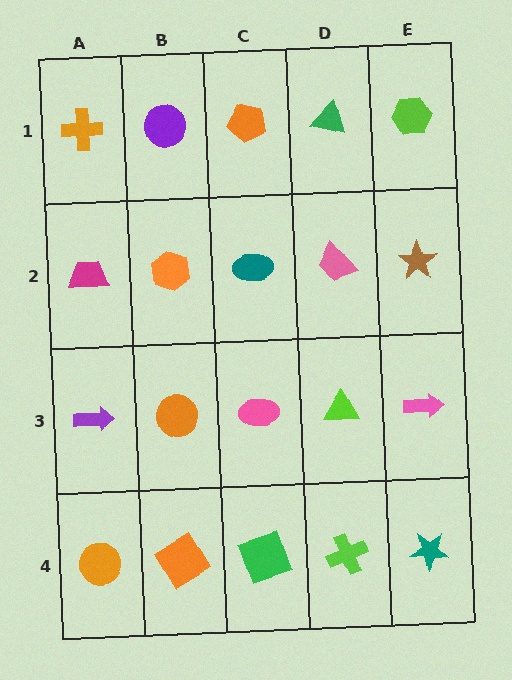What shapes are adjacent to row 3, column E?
A brown star (row 2, column E), a teal star (row 4, column E), a lime triangle (row 3, column D).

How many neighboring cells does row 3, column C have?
4.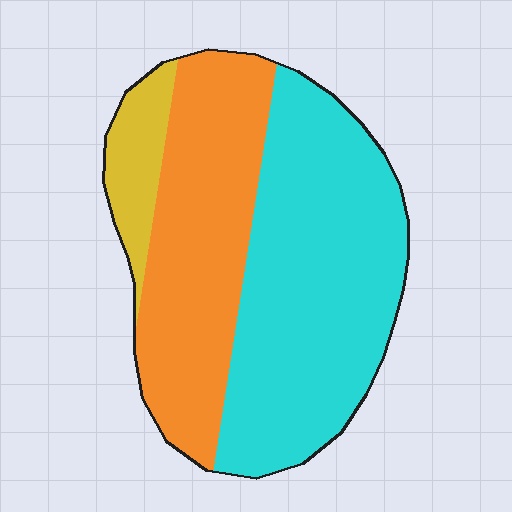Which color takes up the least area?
Yellow, at roughly 10%.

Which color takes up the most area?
Cyan, at roughly 55%.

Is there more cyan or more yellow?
Cyan.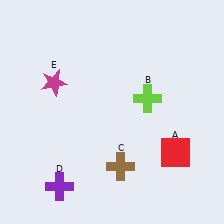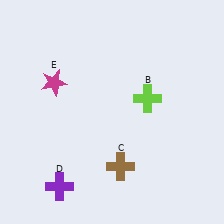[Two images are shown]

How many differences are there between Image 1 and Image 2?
There is 1 difference between the two images.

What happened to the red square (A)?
The red square (A) was removed in Image 2. It was in the bottom-right area of Image 1.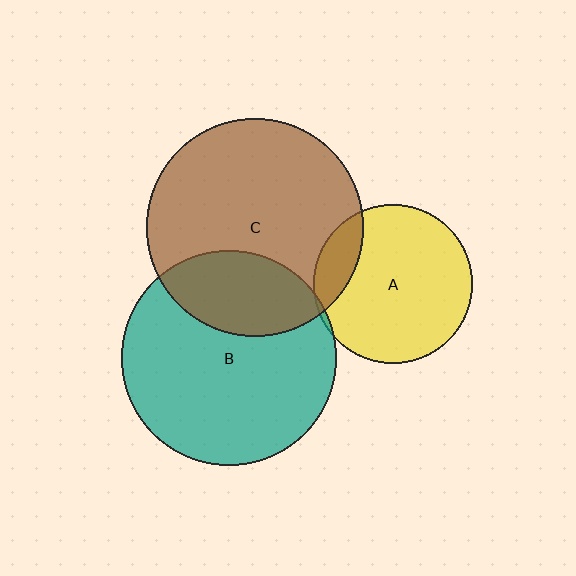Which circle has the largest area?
Circle C (brown).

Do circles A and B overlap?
Yes.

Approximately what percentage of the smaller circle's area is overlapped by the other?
Approximately 5%.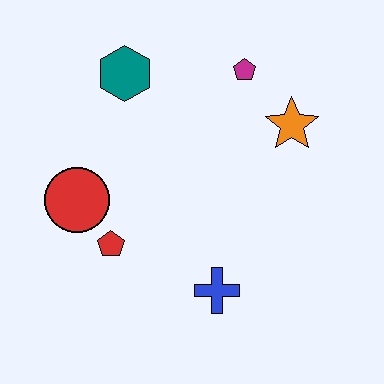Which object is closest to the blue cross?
The red pentagon is closest to the blue cross.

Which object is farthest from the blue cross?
The teal hexagon is farthest from the blue cross.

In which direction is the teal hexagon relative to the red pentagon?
The teal hexagon is above the red pentagon.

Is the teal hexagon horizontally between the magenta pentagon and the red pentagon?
Yes